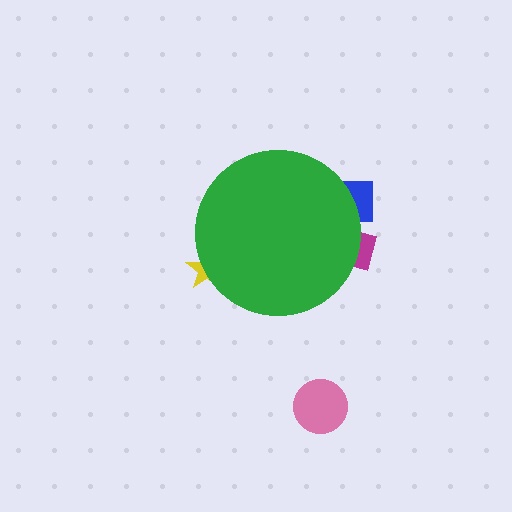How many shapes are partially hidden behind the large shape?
3 shapes are partially hidden.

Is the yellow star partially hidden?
Yes, the yellow star is partially hidden behind the green circle.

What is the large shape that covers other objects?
A green circle.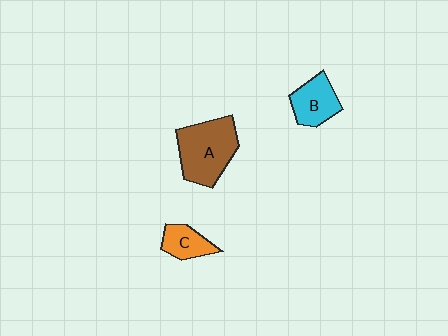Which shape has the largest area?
Shape A (brown).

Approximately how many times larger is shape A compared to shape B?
Approximately 1.7 times.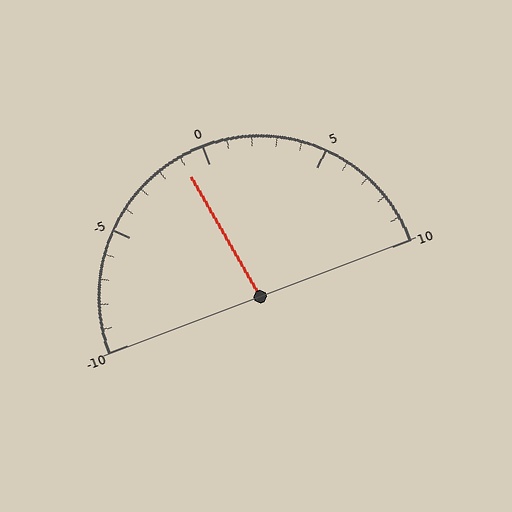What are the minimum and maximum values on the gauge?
The gauge ranges from -10 to 10.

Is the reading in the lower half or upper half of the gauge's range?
The reading is in the lower half of the range (-10 to 10).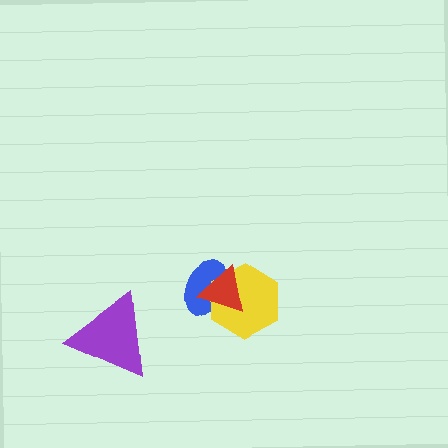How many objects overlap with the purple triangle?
0 objects overlap with the purple triangle.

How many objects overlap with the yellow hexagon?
2 objects overlap with the yellow hexagon.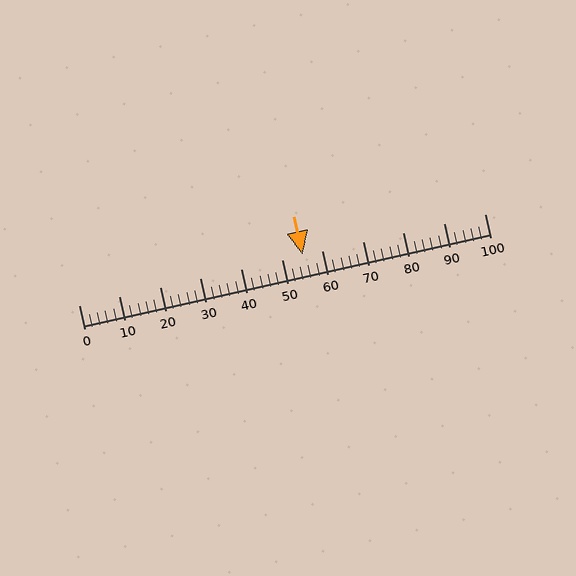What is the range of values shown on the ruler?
The ruler shows values from 0 to 100.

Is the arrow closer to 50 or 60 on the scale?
The arrow is closer to 60.